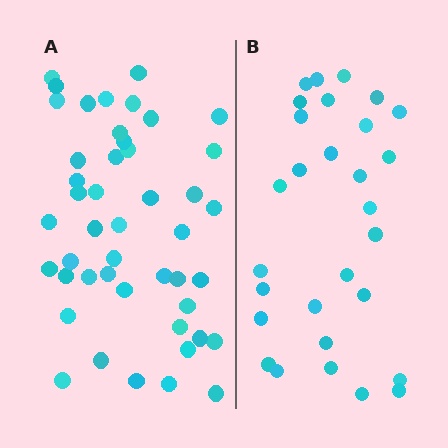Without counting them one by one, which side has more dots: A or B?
Region A (the left region) has more dots.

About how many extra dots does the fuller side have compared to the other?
Region A has approximately 15 more dots than region B.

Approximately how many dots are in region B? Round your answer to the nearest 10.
About 30 dots. (The exact count is 29, which rounds to 30.)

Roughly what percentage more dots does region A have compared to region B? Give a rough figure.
About 60% more.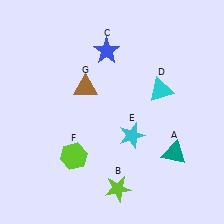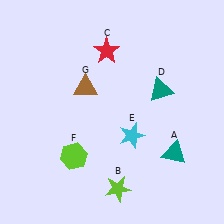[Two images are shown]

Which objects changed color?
C changed from blue to red. D changed from cyan to teal.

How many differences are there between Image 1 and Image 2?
There are 2 differences between the two images.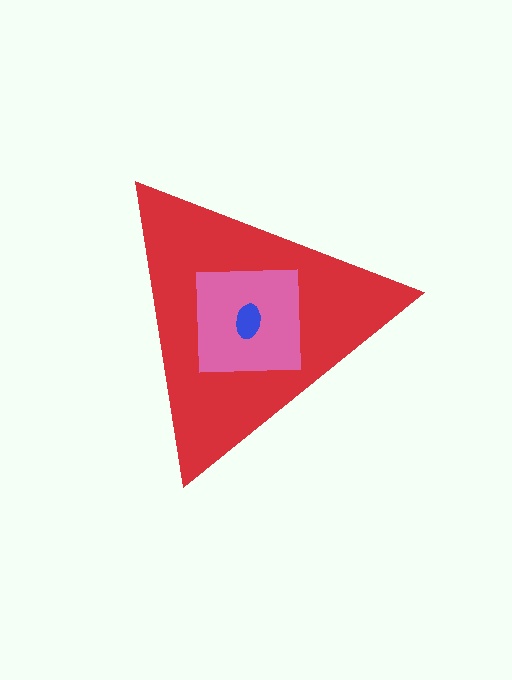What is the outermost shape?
The red triangle.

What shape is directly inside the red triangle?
The pink square.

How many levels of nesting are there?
3.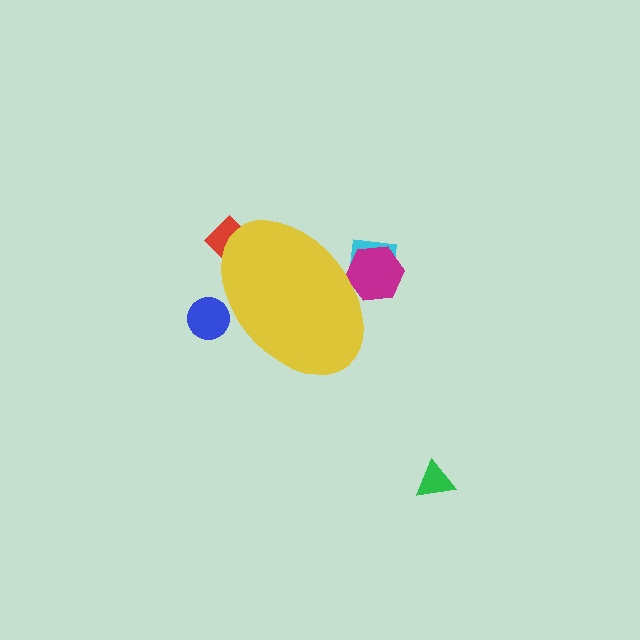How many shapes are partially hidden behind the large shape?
4 shapes are partially hidden.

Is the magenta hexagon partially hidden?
Yes, the magenta hexagon is partially hidden behind the yellow ellipse.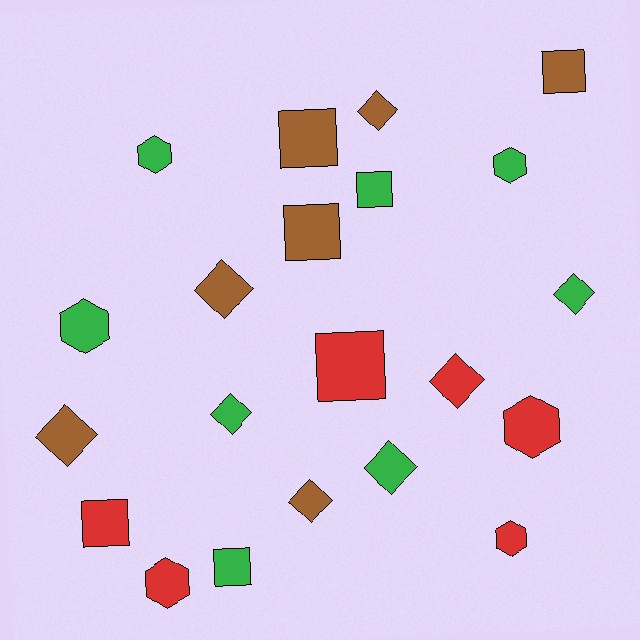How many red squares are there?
There are 2 red squares.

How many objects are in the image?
There are 21 objects.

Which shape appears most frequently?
Diamond, with 8 objects.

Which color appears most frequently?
Green, with 8 objects.